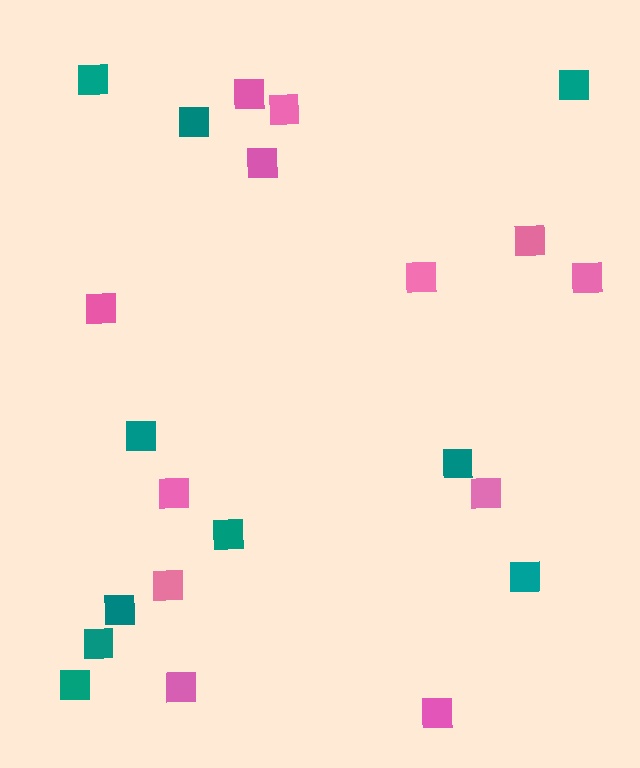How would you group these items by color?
There are 2 groups: one group of pink squares (12) and one group of teal squares (10).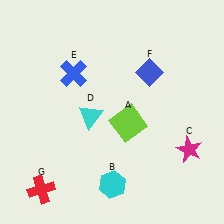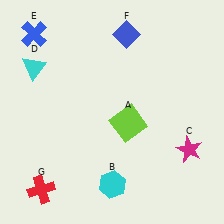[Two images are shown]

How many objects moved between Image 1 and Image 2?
3 objects moved between the two images.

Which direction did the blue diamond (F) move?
The blue diamond (F) moved up.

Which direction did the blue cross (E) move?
The blue cross (E) moved left.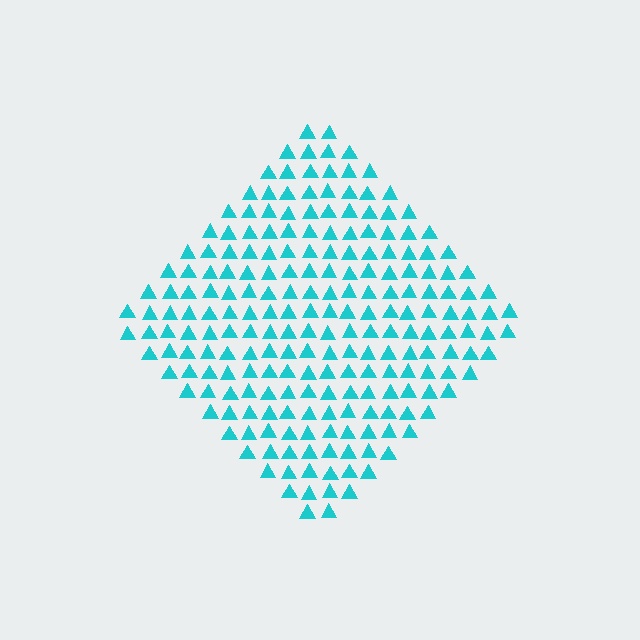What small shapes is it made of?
It is made of small triangles.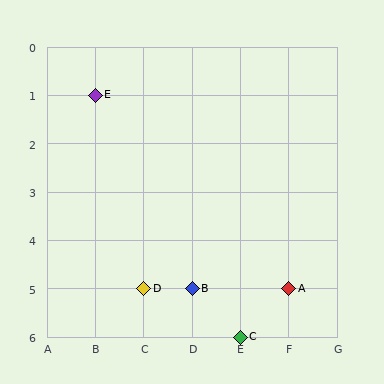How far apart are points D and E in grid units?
Points D and E are 1 column and 4 rows apart (about 4.1 grid units diagonally).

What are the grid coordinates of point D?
Point D is at grid coordinates (C, 5).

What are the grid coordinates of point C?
Point C is at grid coordinates (E, 6).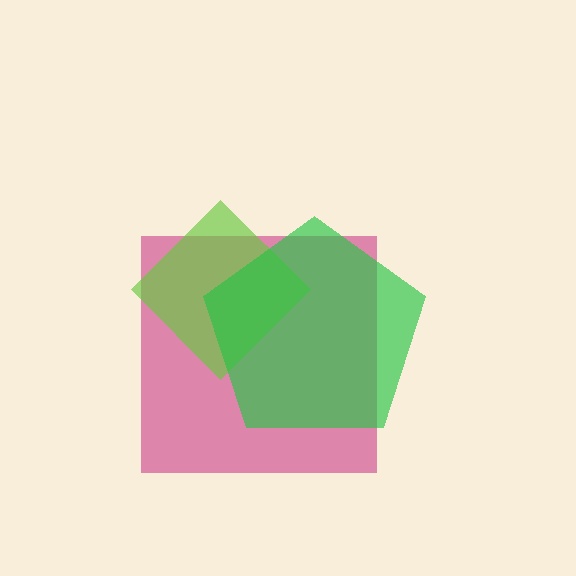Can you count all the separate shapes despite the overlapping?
Yes, there are 3 separate shapes.